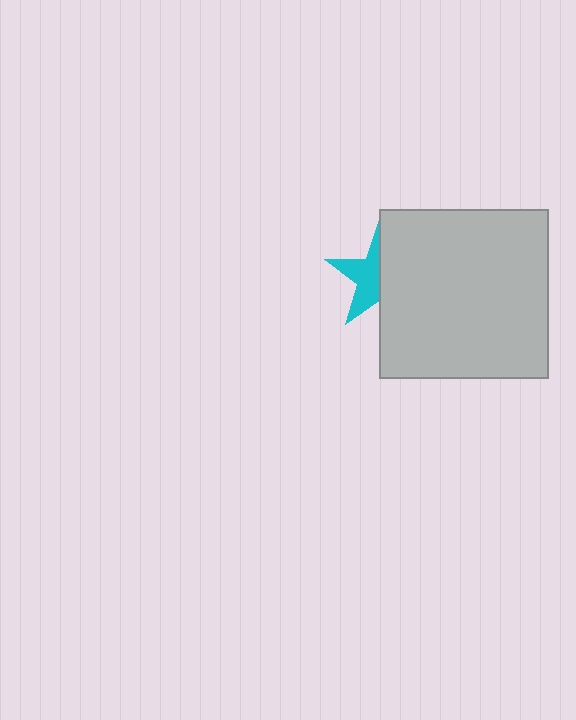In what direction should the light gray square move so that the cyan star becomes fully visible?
The light gray square should move right. That is the shortest direction to clear the overlap and leave the cyan star fully visible.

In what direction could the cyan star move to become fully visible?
The cyan star could move left. That would shift it out from behind the light gray square entirely.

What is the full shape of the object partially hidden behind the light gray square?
The partially hidden object is a cyan star.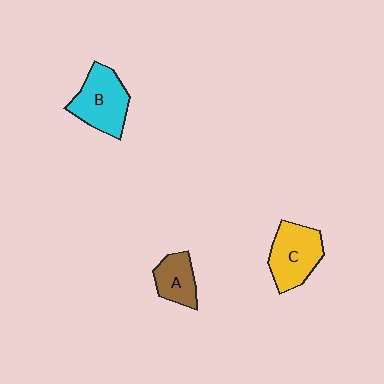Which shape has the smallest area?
Shape A (brown).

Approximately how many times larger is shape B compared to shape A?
Approximately 1.6 times.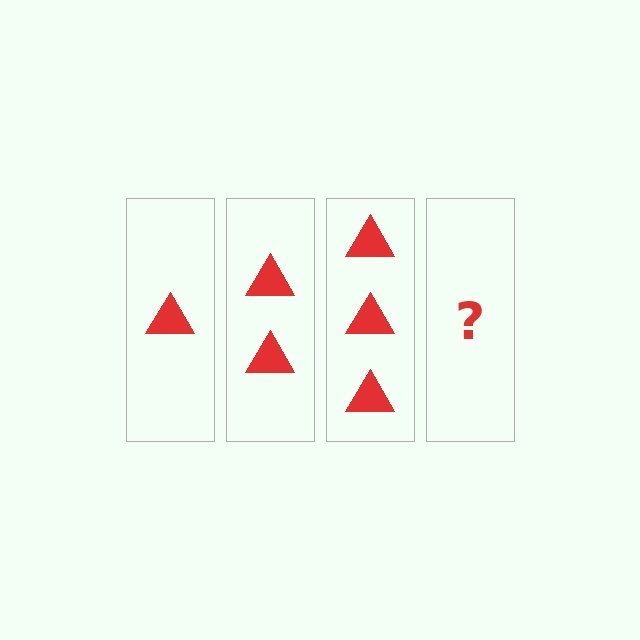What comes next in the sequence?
The next element should be 4 triangles.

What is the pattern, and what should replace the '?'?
The pattern is that each step adds one more triangle. The '?' should be 4 triangles.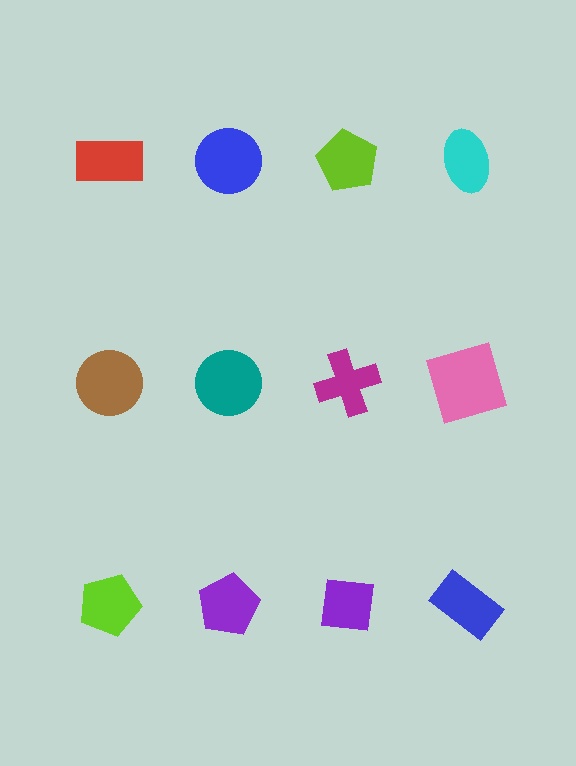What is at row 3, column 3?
A purple square.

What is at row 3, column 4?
A blue rectangle.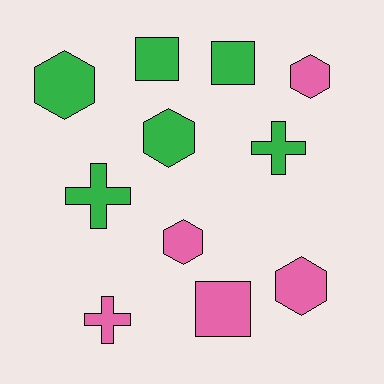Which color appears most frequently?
Green, with 6 objects.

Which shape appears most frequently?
Hexagon, with 5 objects.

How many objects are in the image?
There are 11 objects.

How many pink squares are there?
There is 1 pink square.